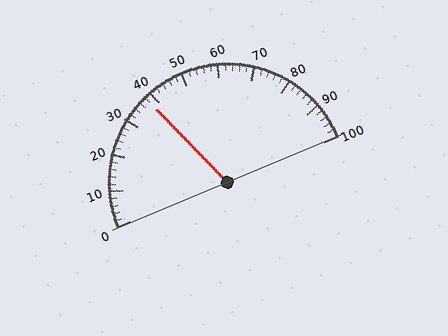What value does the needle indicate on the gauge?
The needle indicates approximately 38.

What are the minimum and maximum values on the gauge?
The gauge ranges from 0 to 100.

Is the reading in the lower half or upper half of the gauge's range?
The reading is in the lower half of the range (0 to 100).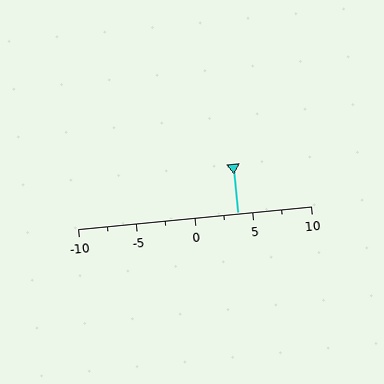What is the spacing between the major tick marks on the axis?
The major ticks are spaced 5 apart.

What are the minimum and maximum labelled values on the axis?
The axis runs from -10 to 10.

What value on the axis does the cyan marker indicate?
The marker indicates approximately 3.8.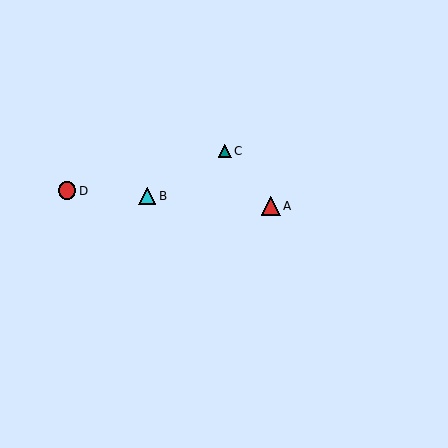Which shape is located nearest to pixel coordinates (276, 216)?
The red triangle (labeled A) at (271, 206) is nearest to that location.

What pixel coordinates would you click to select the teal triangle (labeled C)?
Click at (225, 151) to select the teal triangle C.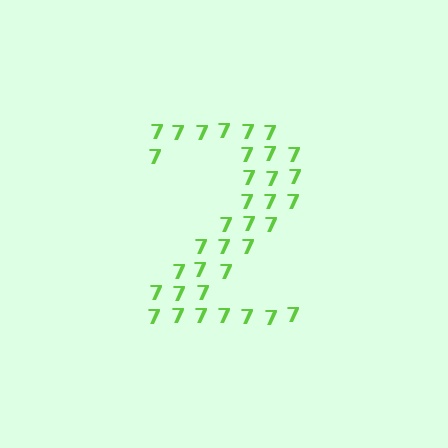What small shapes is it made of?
It is made of small digit 7's.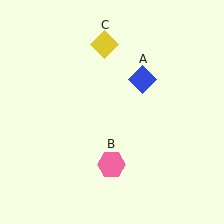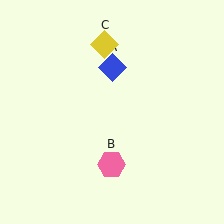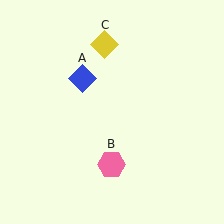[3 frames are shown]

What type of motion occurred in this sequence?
The blue diamond (object A) rotated counterclockwise around the center of the scene.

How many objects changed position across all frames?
1 object changed position: blue diamond (object A).